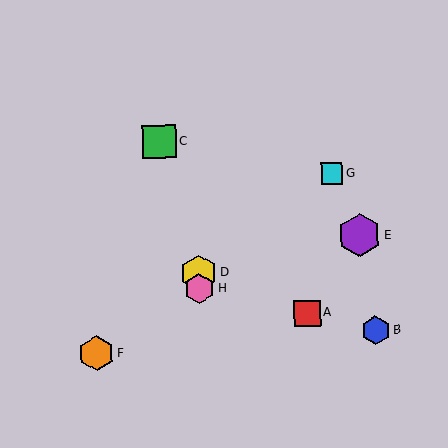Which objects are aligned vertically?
Objects D, H are aligned vertically.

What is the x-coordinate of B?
Object B is at x≈376.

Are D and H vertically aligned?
Yes, both are at x≈199.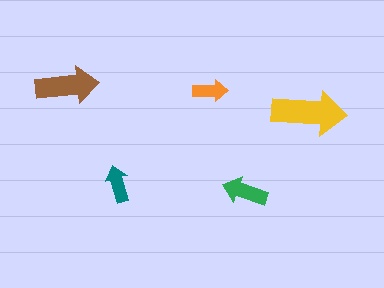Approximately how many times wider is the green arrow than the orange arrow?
About 1.5 times wider.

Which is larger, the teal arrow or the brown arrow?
The brown one.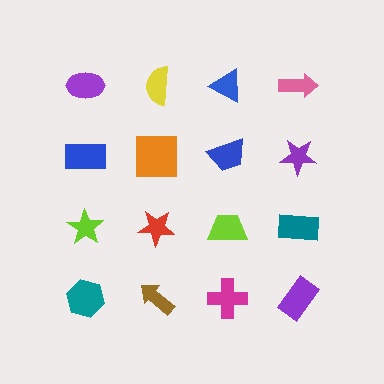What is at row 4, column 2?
A brown arrow.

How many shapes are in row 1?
4 shapes.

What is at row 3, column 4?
A teal rectangle.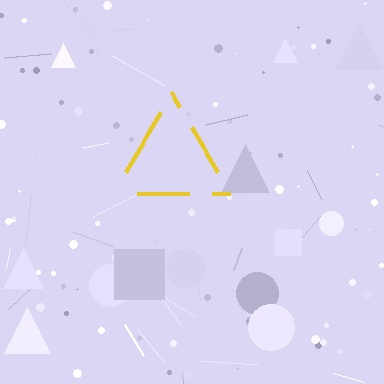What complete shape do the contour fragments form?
The contour fragments form a triangle.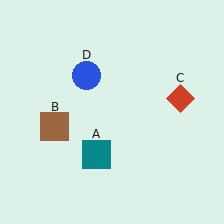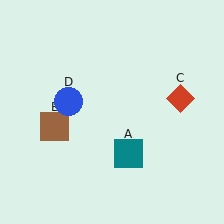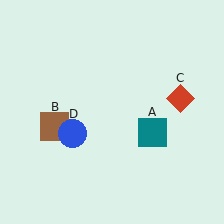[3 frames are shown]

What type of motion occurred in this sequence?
The teal square (object A), blue circle (object D) rotated counterclockwise around the center of the scene.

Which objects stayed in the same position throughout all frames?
Brown square (object B) and red diamond (object C) remained stationary.